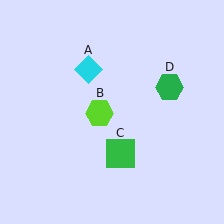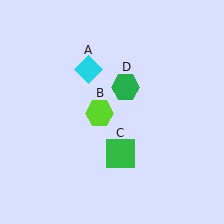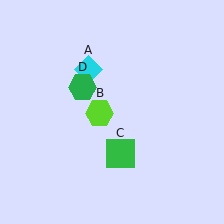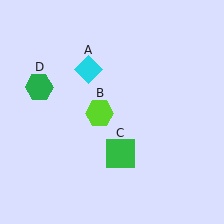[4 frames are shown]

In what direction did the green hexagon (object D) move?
The green hexagon (object D) moved left.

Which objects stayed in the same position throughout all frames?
Cyan diamond (object A) and lime hexagon (object B) and green square (object C) remained stationary.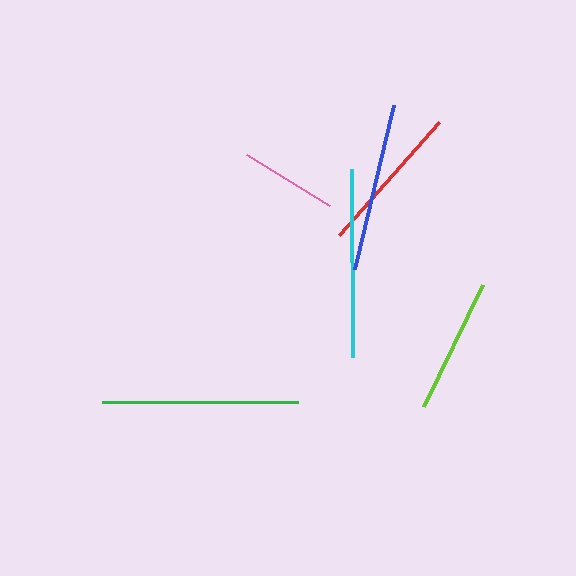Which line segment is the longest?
The green line is the longest at approximately 195 pixels.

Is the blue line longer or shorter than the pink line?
The blue line is longer than the pink line.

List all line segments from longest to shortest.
From longest to shortest: green, cyan, blue, red, lime, pink.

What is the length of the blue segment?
The blue segment is approximately 169 pixels long.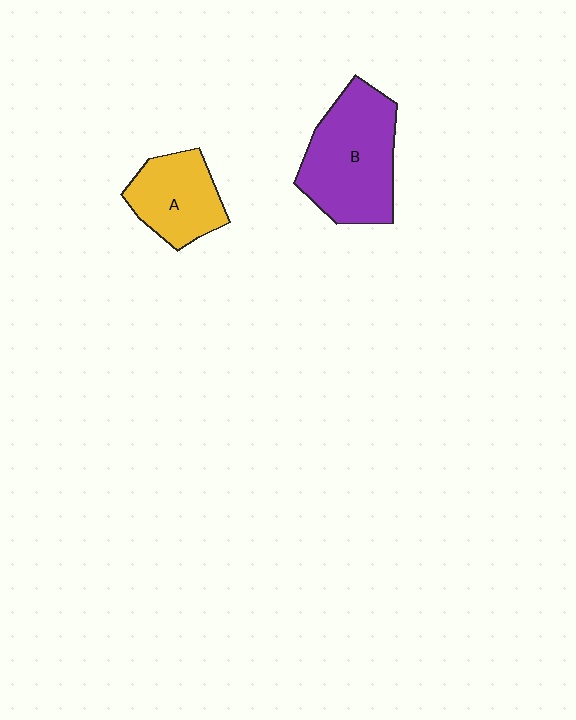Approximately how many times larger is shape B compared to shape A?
Approximately 1.6 times.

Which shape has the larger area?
Shape B (purple).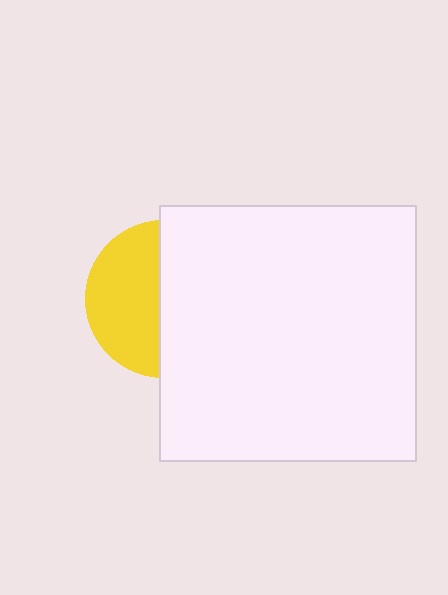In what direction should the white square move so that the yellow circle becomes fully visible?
The white square should move right. That is the shortest direction to clear the overlap and leave the yellow circle fully visible.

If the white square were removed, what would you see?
You would see the complete yellow circle.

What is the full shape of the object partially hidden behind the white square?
The partially hidden object is a yellow circle.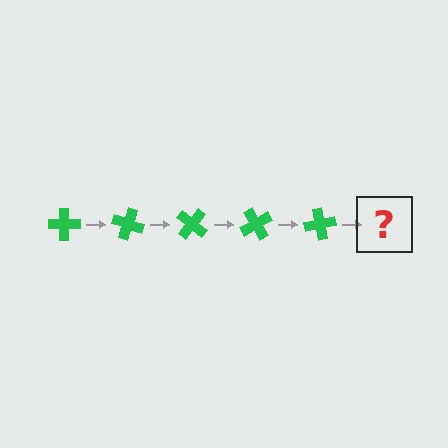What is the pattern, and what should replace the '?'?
The pattern is that the cross rotates 20 degrees each step. The '?' should be a green cross rotated 100 degrees.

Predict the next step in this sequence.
The next step is a green cross rotated 100 degrees.